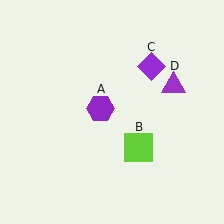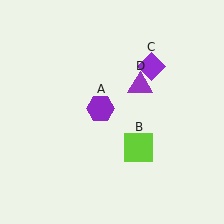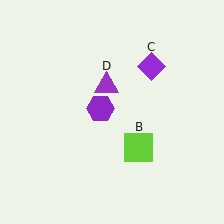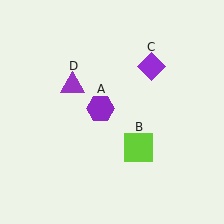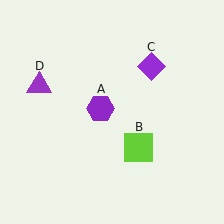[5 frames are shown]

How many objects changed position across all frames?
1 object changed position: purple triangle (object D).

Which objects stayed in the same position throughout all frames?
Purple hexagon (object A) and lime square (object B) and purple diamond (object C) remained stationary.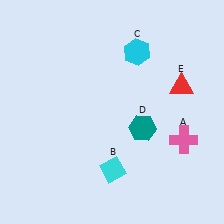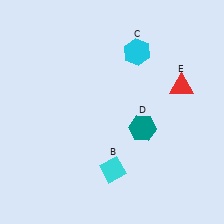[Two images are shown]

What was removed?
The pink cross (A) was removed in Image 2.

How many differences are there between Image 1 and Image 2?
There is 1 difference between the two images.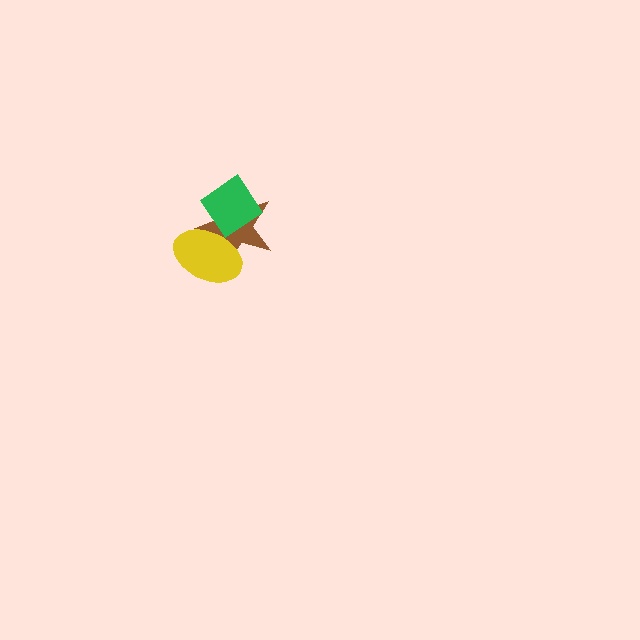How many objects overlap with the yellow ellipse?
2 objects overlap with the yellow ellipse.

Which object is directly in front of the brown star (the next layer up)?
The green diamond is directly in front of the brown star.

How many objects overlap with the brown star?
2 objects overlap with the brown star.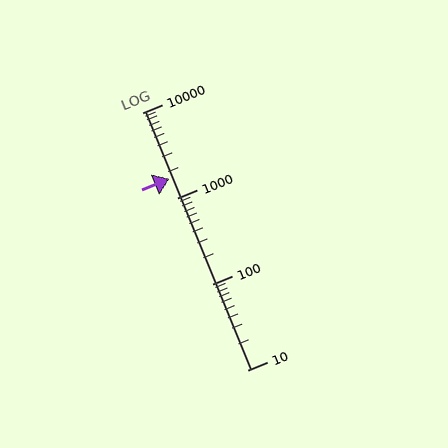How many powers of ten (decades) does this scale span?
The scale spans 3 decades, from 10 to 10000.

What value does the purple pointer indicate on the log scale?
The pointer indicates approximately 1700.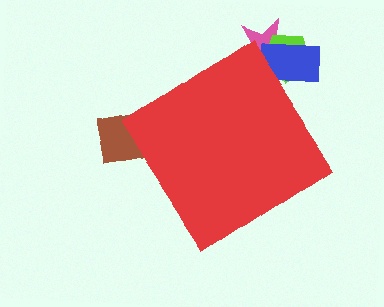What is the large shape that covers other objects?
A red diamond.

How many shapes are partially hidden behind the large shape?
4 shapes are partially hidden.